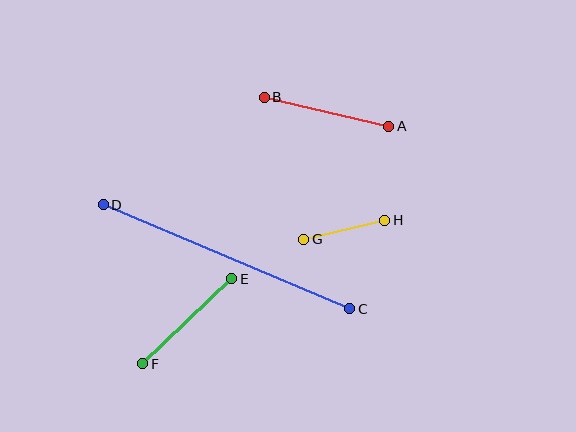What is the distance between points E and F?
The distance is approximately 123 pixels.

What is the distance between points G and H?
The distance is approximately 83 pixels.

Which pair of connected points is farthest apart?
Points C and D are farthest apart.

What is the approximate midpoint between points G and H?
The midpoint is at approximately (344, 230) pixels.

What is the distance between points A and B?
The distance is approximately 128 pixels.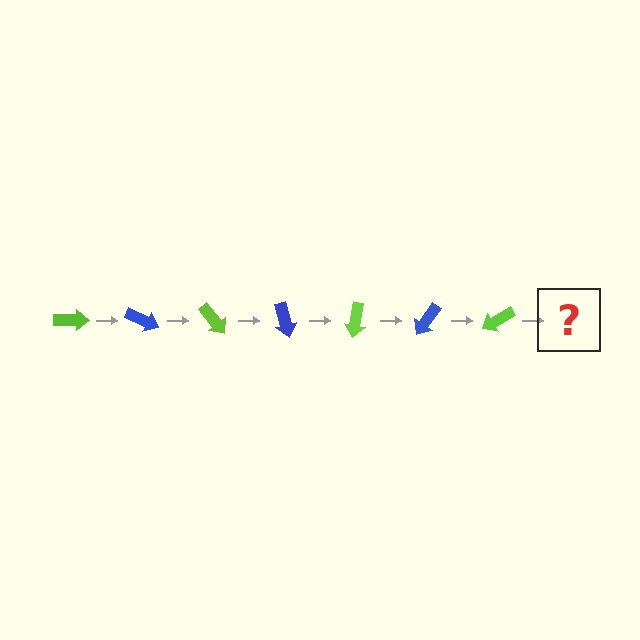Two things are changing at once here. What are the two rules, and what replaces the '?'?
The two rules are that it rotates 25 degrees each step and the color cycles through lime and blue. The '?' should be a blue arrow, rotated 175 degrees from the start.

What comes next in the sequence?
The next element should be a blue arrow, rotated 175 degrees from the start.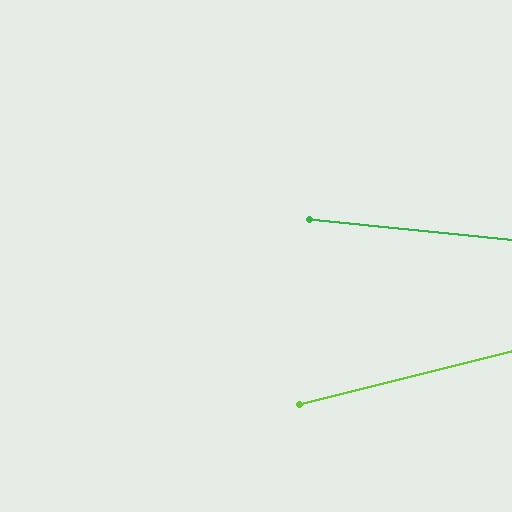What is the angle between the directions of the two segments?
Approximately 20 degrees.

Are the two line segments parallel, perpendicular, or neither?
Neither parallel nor perpendicular — they differ by about 20°.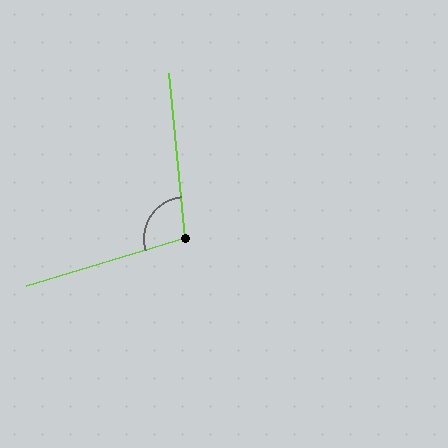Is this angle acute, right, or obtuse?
It is obtuse.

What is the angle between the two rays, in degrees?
Approximately 101 degrees.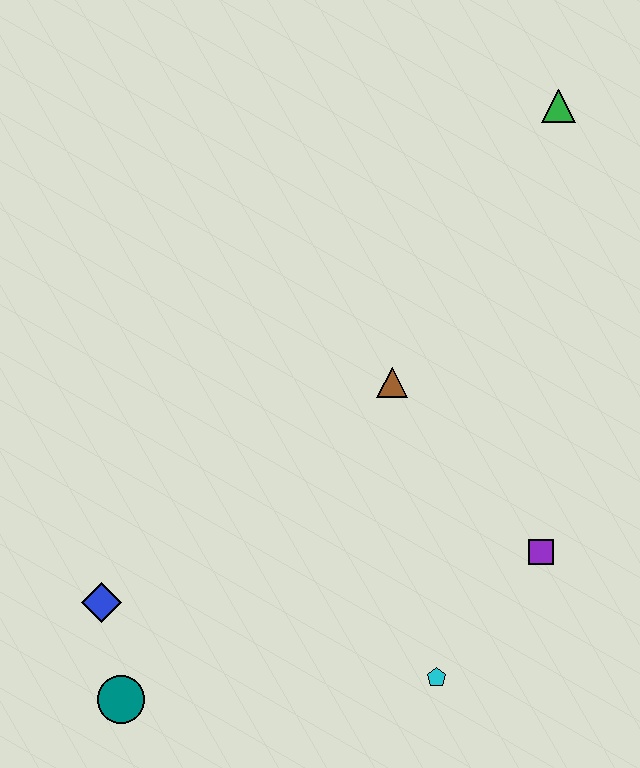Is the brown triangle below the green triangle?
Yes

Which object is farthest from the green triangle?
The teal circle is farthest from the green triangle.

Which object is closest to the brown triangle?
The purple square is closest to the brown triangle.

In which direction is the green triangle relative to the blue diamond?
The green triangle is above the blue diamond.